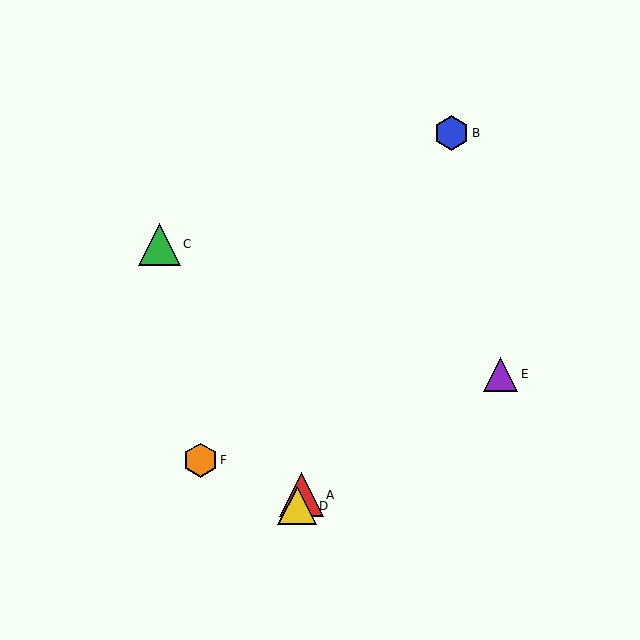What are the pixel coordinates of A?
Object A is at (302, 495).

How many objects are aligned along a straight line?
3 objects (A, B, D) are aligned along a straight line.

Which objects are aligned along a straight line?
Objects A, B, D are aligned along a straight line.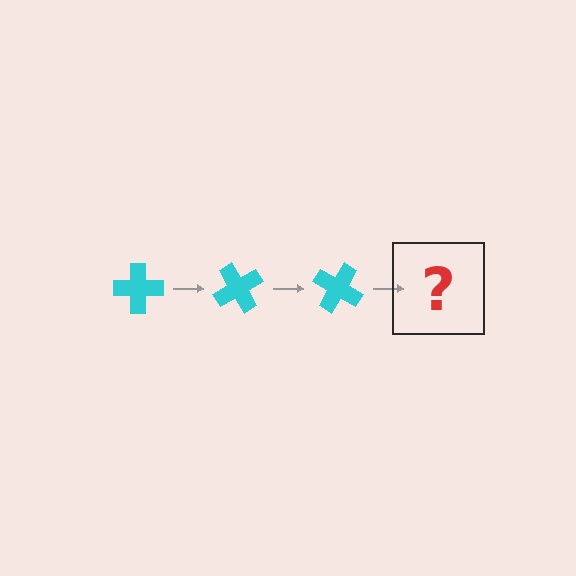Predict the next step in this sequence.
The next step is a cyan cross rotated 180 degrees.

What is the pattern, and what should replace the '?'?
The pattern is that the cross rotates 60 degrees each step. The '?' should be a cyan cross rotated 180 degrees.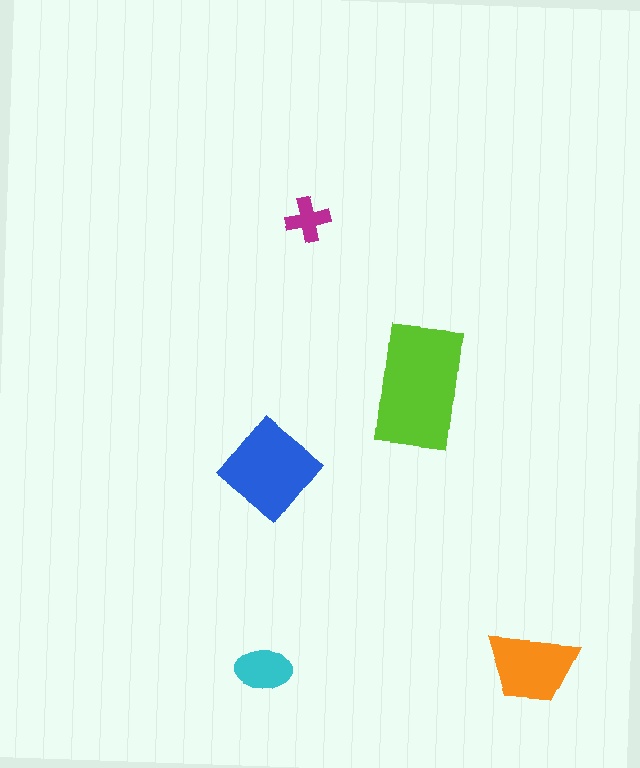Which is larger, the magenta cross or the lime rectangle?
The lime rectangle.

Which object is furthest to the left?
The blue diamond is leftmost.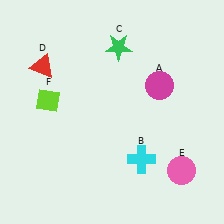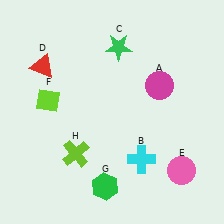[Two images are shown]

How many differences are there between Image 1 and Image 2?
There are 2 differences between the two images.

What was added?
A green hexagon (G), a lime cross (H) were added in Image 2.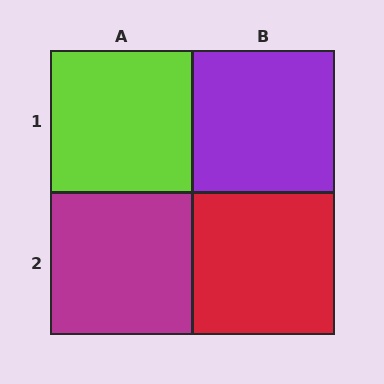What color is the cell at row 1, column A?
Lime.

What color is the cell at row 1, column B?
Purple.